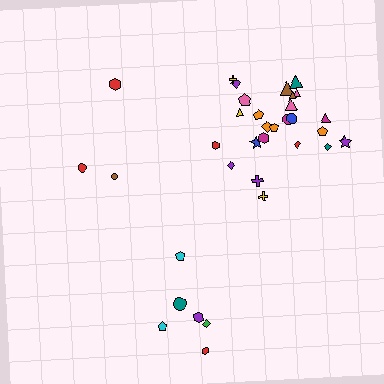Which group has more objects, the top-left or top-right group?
The top-right group.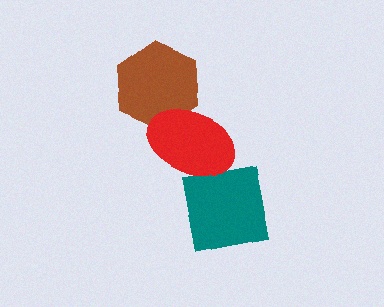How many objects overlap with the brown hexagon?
1 object overlaps with the brown hexagon.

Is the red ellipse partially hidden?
No, no other shape covers it.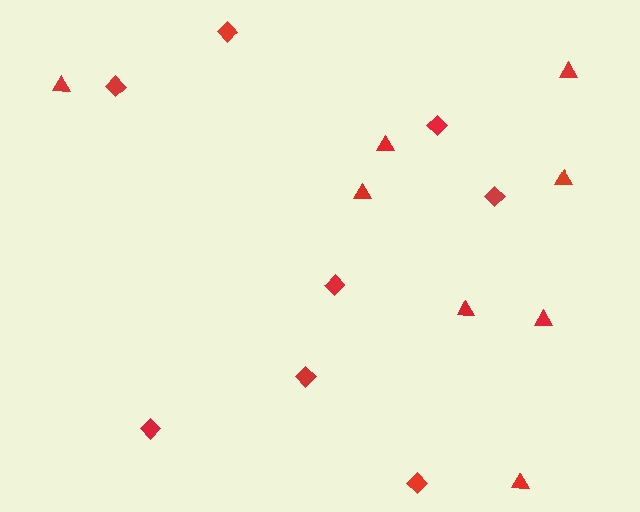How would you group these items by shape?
There are 2 groups: one group of diamonds (8) and one group of triangles (8).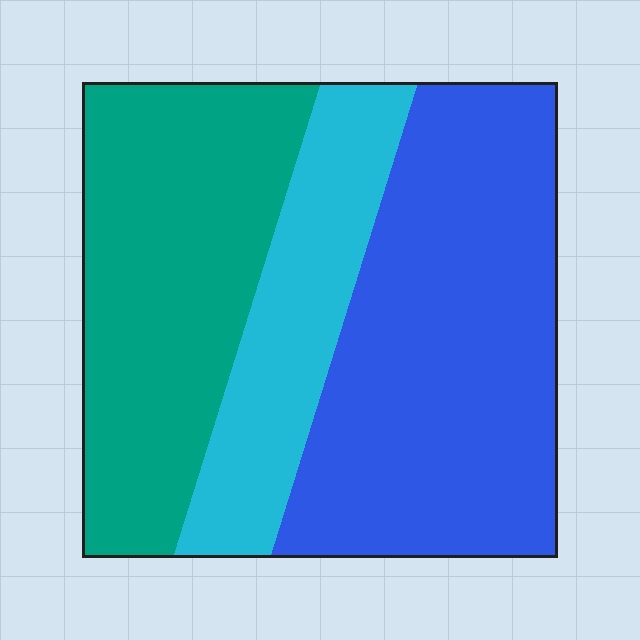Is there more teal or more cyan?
Teal.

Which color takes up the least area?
Cyan, at roughly 20%.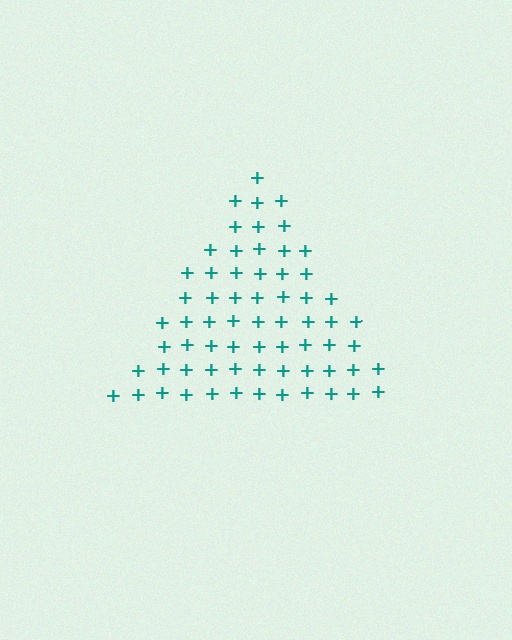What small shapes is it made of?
It is made of small plus signs.